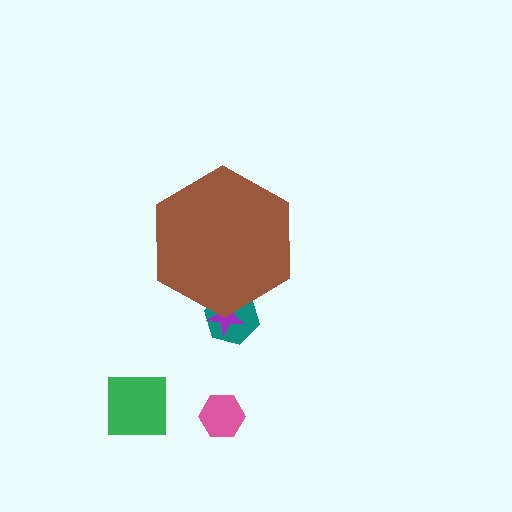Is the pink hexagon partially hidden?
No, the pink hexagon is fully visible.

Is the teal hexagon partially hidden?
Yes, the teal hexagon is partially hidden behind the brown hexagon.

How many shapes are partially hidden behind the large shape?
2 shapes are partially hidden.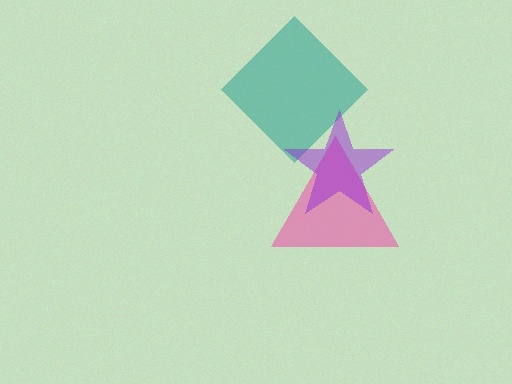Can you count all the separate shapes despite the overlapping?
Yes, there are 3 separate shapes.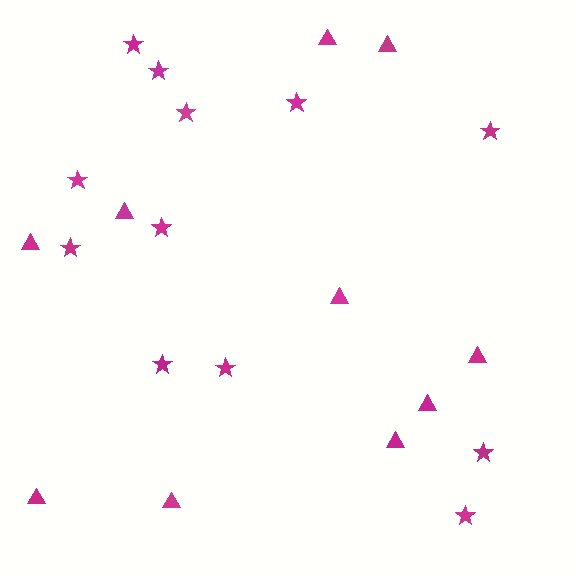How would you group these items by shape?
There are 2 groups: one group of stars (12) and one group of triangles (10).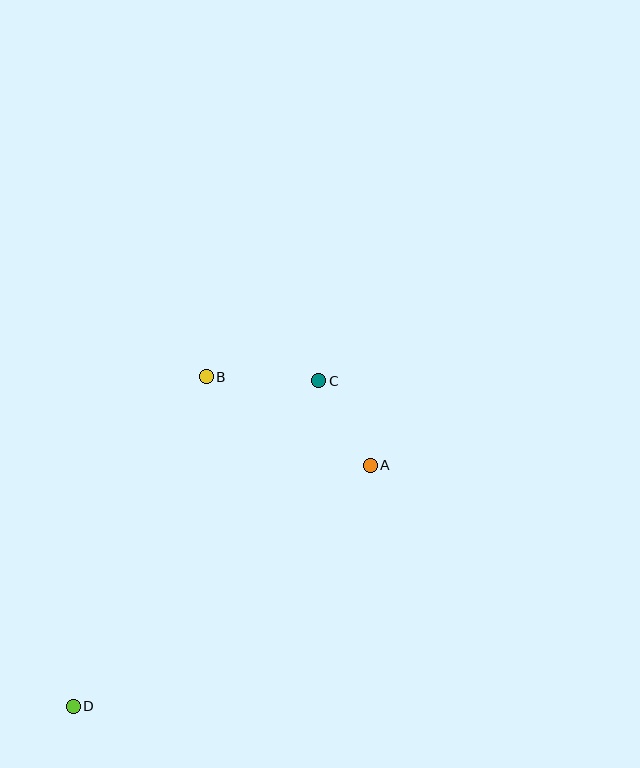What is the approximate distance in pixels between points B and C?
The distance between B and C is approximately 112 pixels.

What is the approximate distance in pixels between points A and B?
The distance between A and B is approximately 186 pixels.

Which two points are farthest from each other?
Points C and D are farthest from each other.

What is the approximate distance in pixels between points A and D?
The distance between A and D is approximately 383 pixels.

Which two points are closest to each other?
Points A and C are closest to each other.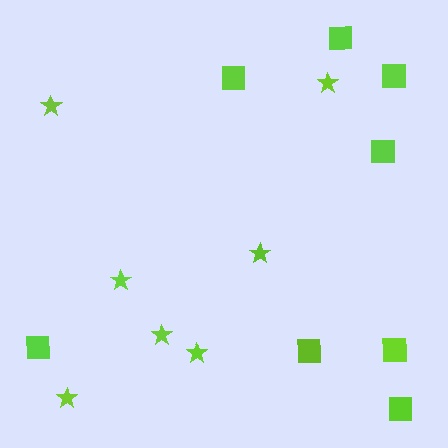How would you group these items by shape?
There are 2 groups: one group of stars (7) and one group of squares (8).